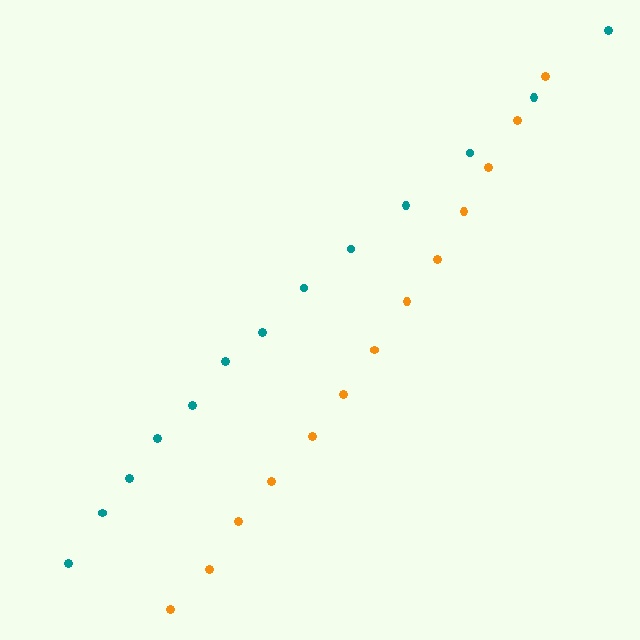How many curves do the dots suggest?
There are 2 distinct paths.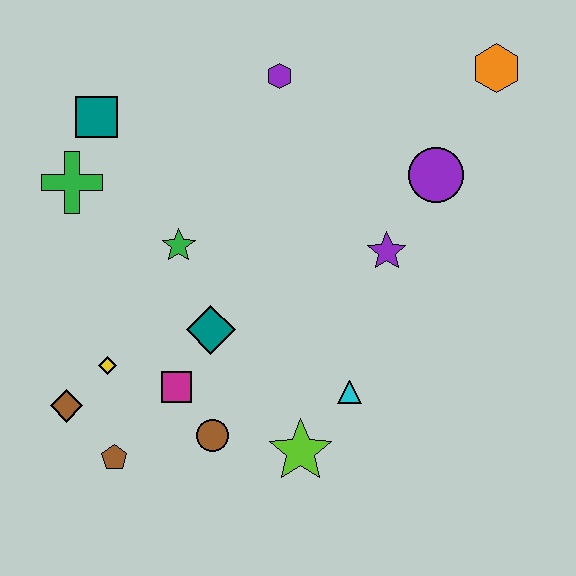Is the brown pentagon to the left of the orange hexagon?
Yes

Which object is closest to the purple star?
The purple circle is closest to the purple star.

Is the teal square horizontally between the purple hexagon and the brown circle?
No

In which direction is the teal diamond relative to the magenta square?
The teal diamond is above the magenta square.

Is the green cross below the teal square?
Yes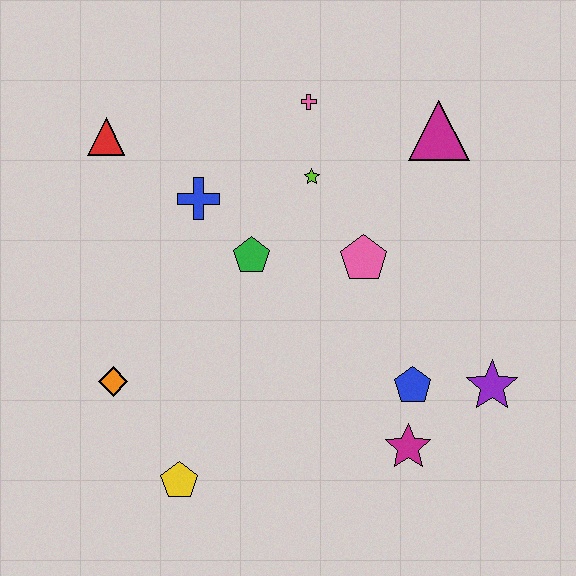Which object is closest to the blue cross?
The green pentagon is closest to the blue cross.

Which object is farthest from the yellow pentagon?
The magenta triangle is farthest from the yellow pentagon.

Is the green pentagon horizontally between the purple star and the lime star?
No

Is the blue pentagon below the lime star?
Yes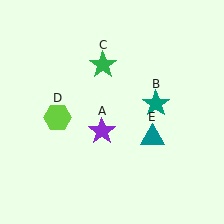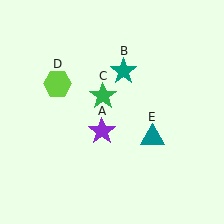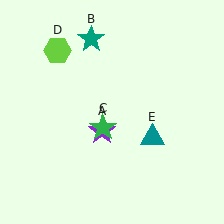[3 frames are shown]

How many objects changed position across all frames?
3 objects changed position: teal star (object B), green star (object C), lime hexagon (object D).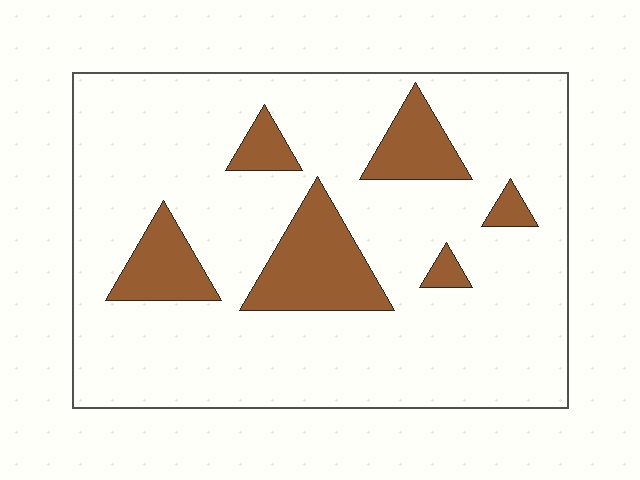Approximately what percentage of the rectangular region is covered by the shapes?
Approximately 15%.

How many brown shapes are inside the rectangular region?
6.